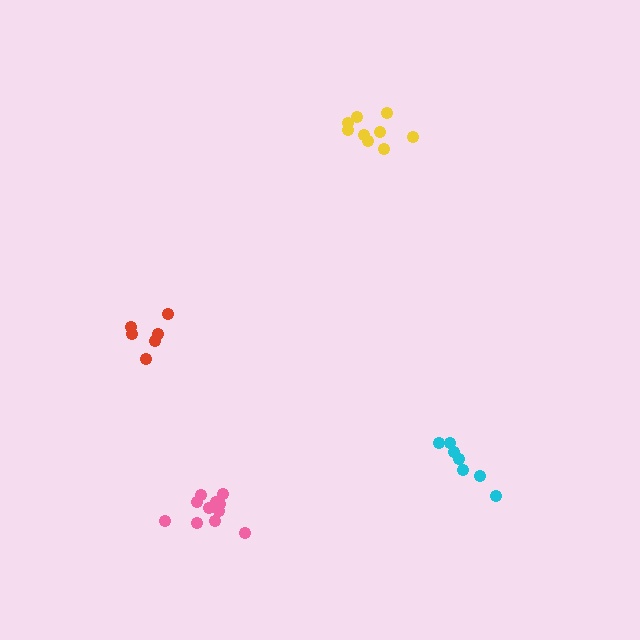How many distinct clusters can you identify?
There are 4 distinct clusters.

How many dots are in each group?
Group 1: 11 dots, Group 2: 7 dots, Group 3: 6 dots, Group 4: 9 dots (33 total).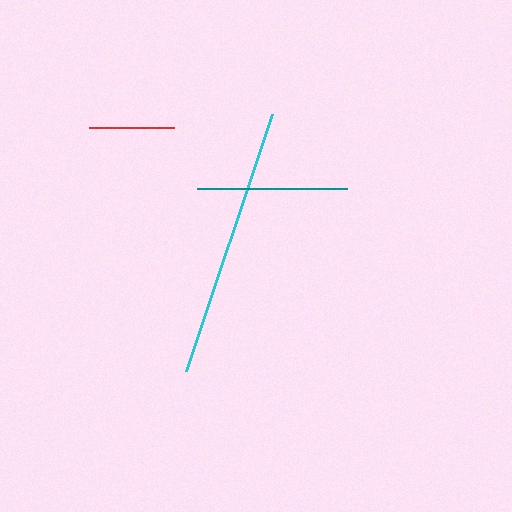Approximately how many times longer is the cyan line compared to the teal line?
The cyan line is approximately 1.8 times the length of the teal line.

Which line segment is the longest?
The cyan line is the longest at approximately 271 pixels.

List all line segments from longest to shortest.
From longest to shortest: cyan, teal, red.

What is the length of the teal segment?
The teal segment is approximately 150 pixels long.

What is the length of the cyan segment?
The cyan segment is approximately 271 pixels long.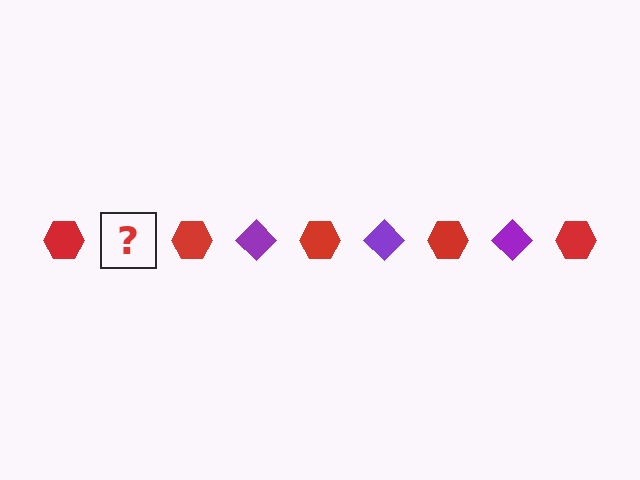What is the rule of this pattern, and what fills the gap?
The rule is that the pattern alternates between red hexagon and purple diamond. The gap should be filled with a purple diamond.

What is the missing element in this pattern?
The missing element is a purple diamond.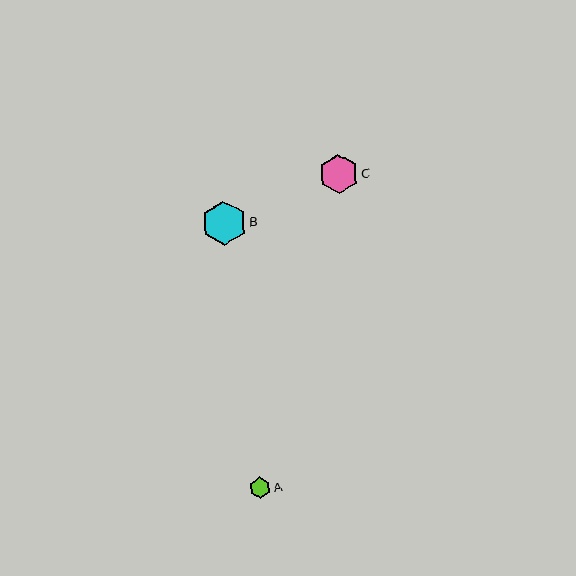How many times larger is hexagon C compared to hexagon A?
Hexagon C is approximately 1.8 times the size of hexagon A.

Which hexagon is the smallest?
Hexagon A is the smallest with a size of approximately 21 pixels.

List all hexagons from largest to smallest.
From largest to smallest: B, C, A.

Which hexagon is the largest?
Hexagon B is the largest with a size of approximately 45 pixels.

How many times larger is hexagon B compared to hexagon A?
Hexagon B is approximately 2.1 times the size of hexagon A.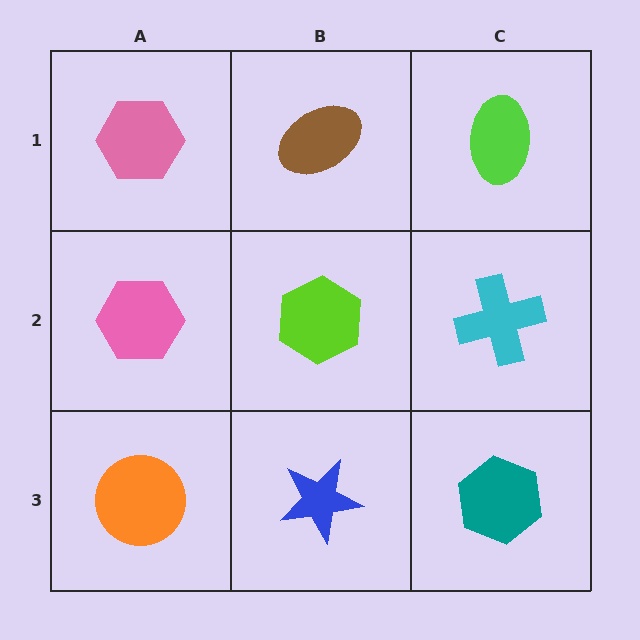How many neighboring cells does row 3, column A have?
2.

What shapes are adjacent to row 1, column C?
A cyan cross (row 2, column C), a brown ellipse (row 1, column B).